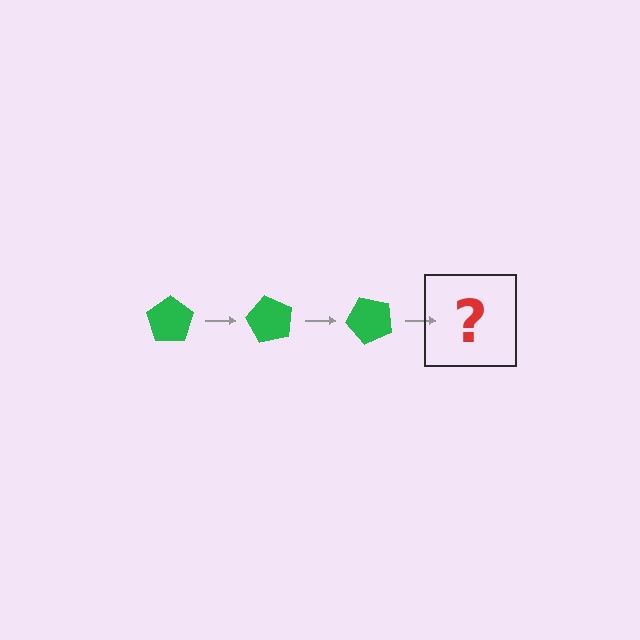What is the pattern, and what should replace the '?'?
The pattern is that the pentagon rotates 60 degrees each step. The '?' should be a green pentagon rotated 180 degrees.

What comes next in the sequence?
The next element should be a green pentagon rotated 180 degrees.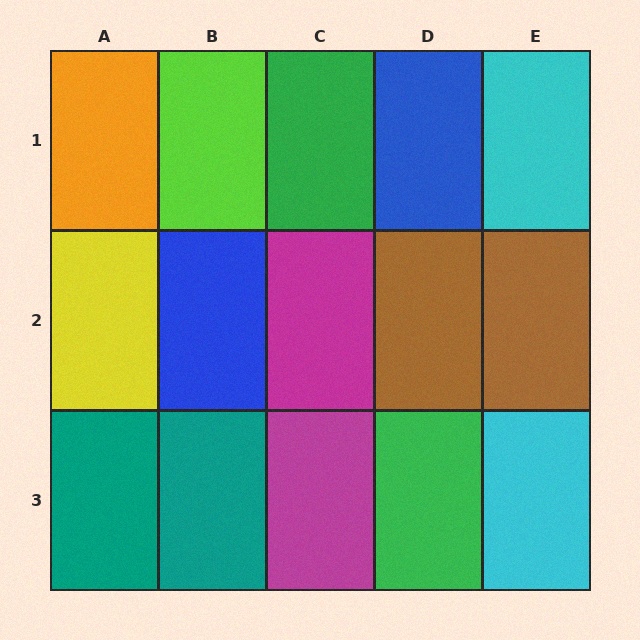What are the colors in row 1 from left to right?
Orange, lime, green, blue, cyan.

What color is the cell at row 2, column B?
Blue.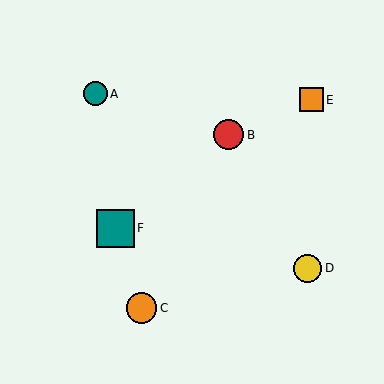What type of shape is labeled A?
Shape A is a teal circle.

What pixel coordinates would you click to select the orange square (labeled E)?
Click at (311, 100) to select the orange square E.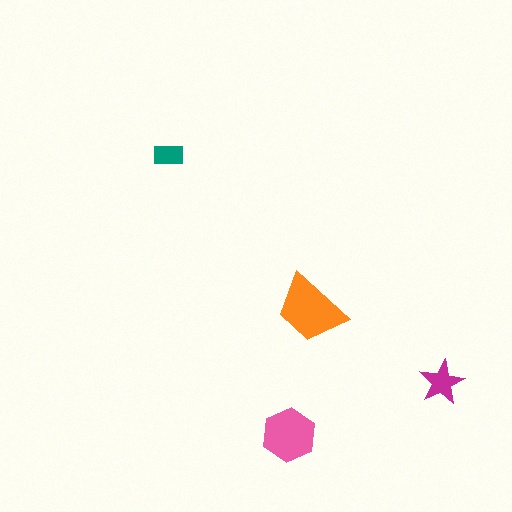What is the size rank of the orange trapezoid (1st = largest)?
1st.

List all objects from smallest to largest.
The teal rectangle, the magenta star, the pink hexagon, the orange trapezoid.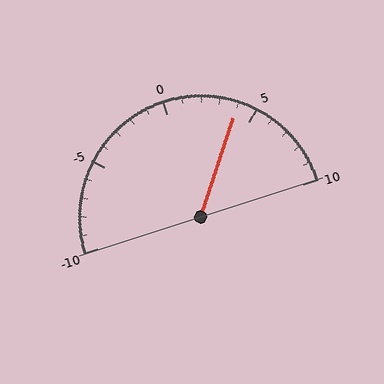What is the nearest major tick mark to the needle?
The nearest major tick mark is 5.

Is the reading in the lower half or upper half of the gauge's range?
The reading is in the upper half of the range (-10 to 10).